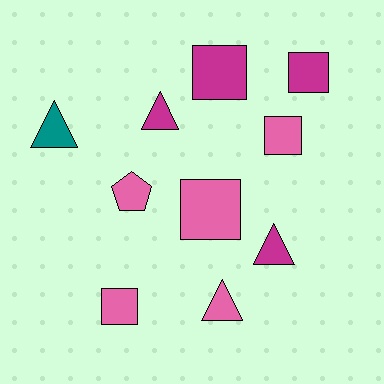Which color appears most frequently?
Pink, with 5 objects.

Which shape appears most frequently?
Square, with 5 objects.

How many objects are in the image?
There are 10 objects.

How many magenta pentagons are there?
There are no magenta pentagons.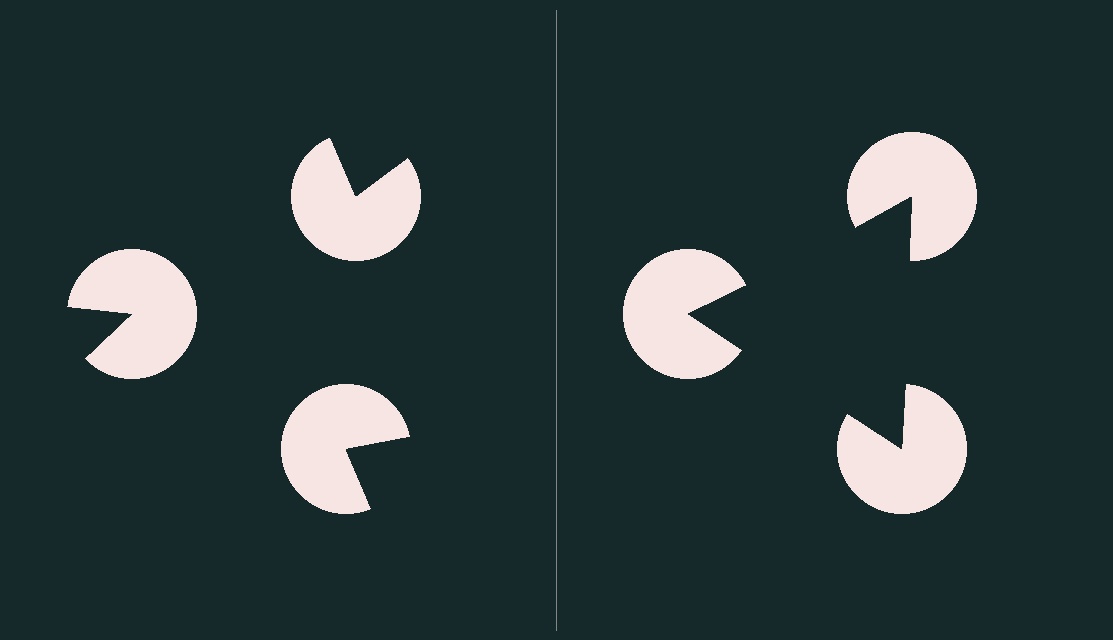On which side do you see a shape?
An illusory triangle appears on the right side. On the left side the wedge cuts are rotated, so no coherent shape forms.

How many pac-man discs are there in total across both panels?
6 — 3 on each side.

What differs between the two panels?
The pac-man discs are positioned identically on both sides; only the wedge orientations differ. On the right they align to a triangle; on the left they are misaligned.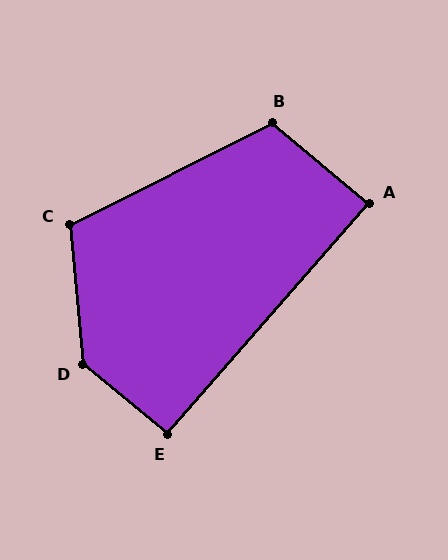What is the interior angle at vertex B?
Approximately 114 degrees (obtuse).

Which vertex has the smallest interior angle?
A, at approximately 89 degrees.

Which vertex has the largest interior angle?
D, at approximately 135 degrees.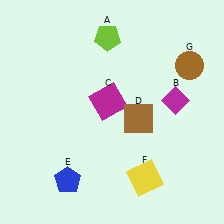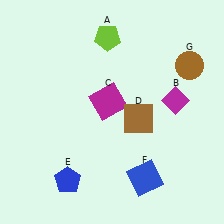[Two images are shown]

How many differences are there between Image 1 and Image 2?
There is 1 difference between the two images.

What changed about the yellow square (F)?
In Image 1, F is yellow. In Image 2, it changed to blue.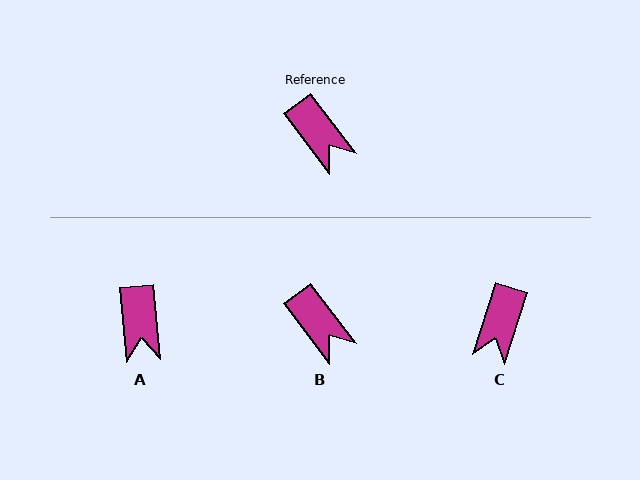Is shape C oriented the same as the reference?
No, it is off by about 54 degrees.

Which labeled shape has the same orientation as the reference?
B.